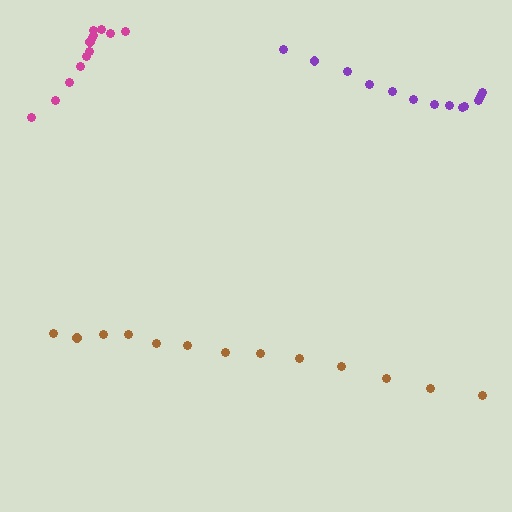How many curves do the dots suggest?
There are 3 distinct paths.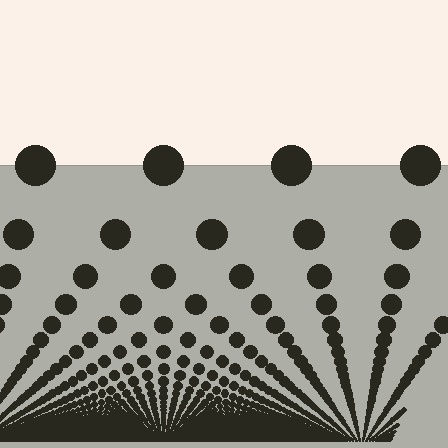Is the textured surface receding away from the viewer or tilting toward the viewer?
The surface appears to tilt toward the viewer. Texture elements get larger and sparser toward the top.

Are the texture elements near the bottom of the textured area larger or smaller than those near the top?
Smaller. The gradient is inverted — elements near the bottom are smaller and denser.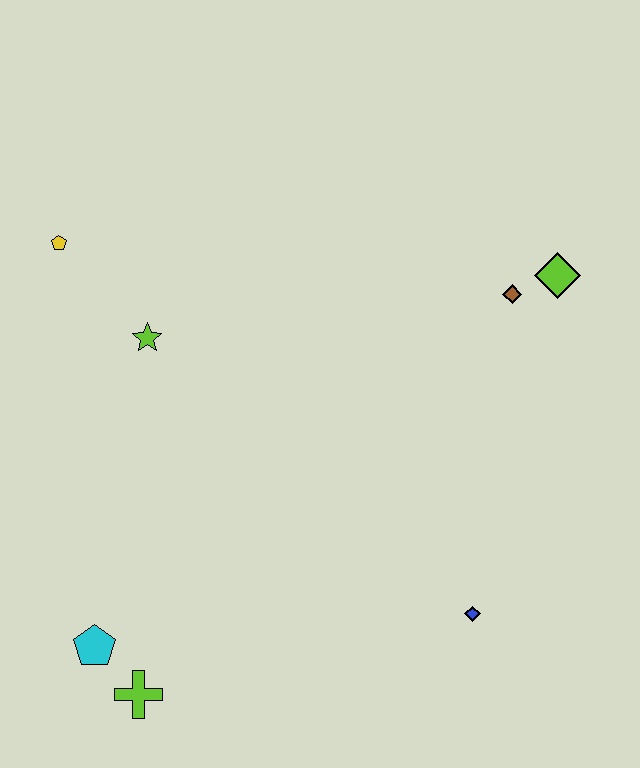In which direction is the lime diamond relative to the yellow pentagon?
The lime diamond is to the right of the yellow pentagon.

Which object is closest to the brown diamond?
The lime diamond is closest to the brown diamond.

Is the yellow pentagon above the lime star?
Yes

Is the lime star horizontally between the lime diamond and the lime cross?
Yes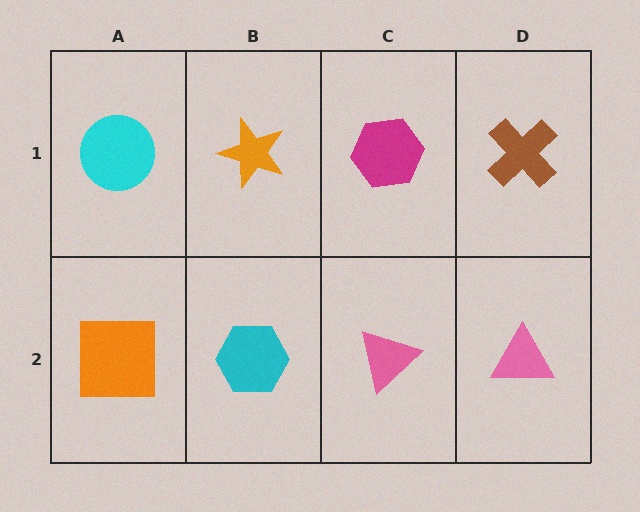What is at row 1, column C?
A magenta hexagon.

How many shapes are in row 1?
4 shapes.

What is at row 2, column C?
A pink triangle.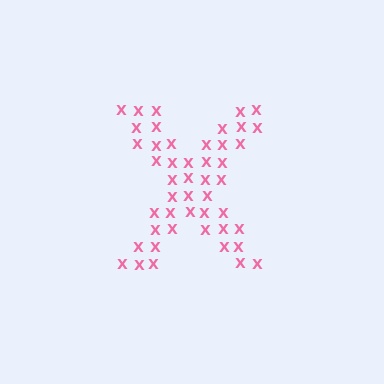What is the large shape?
The large shape is the letter X.